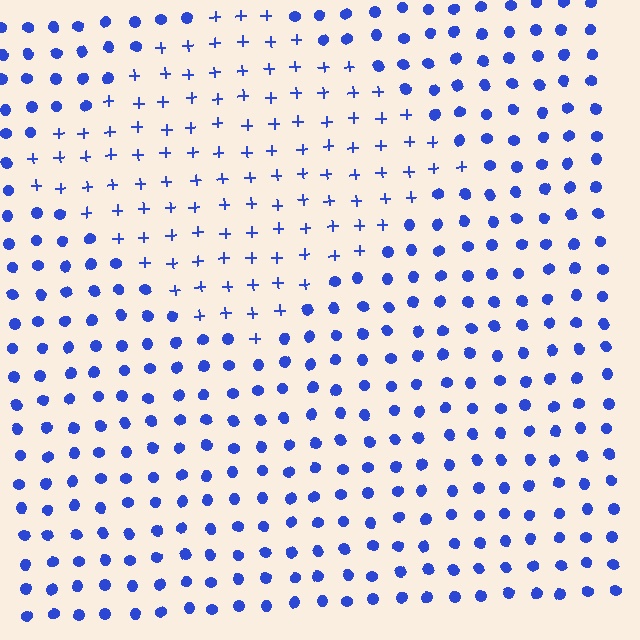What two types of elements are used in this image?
The image uses plus signs inside the diamond region and circles outside it.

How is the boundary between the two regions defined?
The boundary is defined by a change in element shape: plus signs inside vs. circles outside. All elements share the same color and spacing.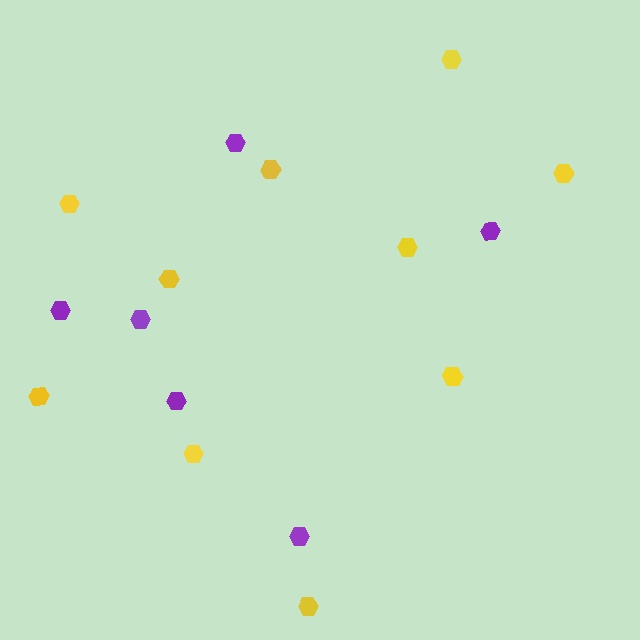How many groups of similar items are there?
There are 2 groups: one group of yellow hexagons (10) and one group of purple hexagons (6).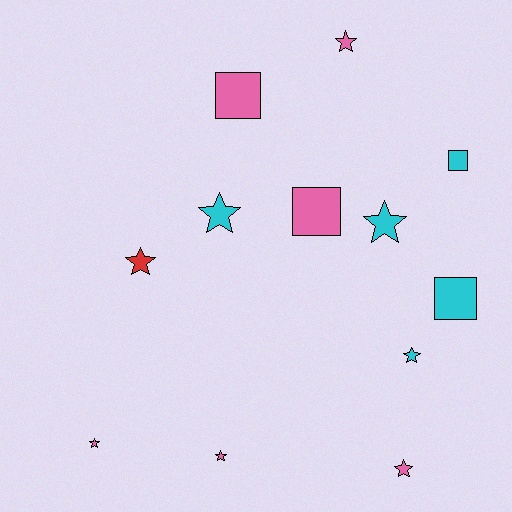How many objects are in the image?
There are 12 objects.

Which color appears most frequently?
Pink, with 6 objects.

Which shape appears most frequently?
Star, with 8 objects.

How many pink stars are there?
There are 4 pink stars.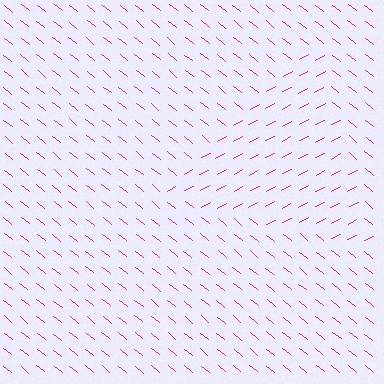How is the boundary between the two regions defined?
The boundary is defined purely by a change in line orientation (approximately 67 degrees difference). All lines are the same color and thickness.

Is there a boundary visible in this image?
Yes, there is a texture boundary formed by a change in line orientation.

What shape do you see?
I see a triangle.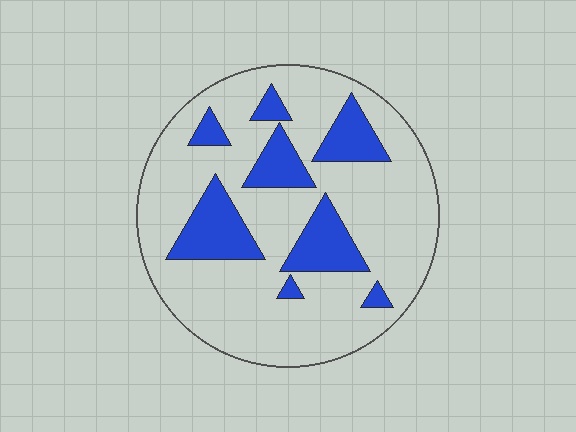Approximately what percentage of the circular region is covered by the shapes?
Approximately 20%.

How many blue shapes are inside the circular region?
8.